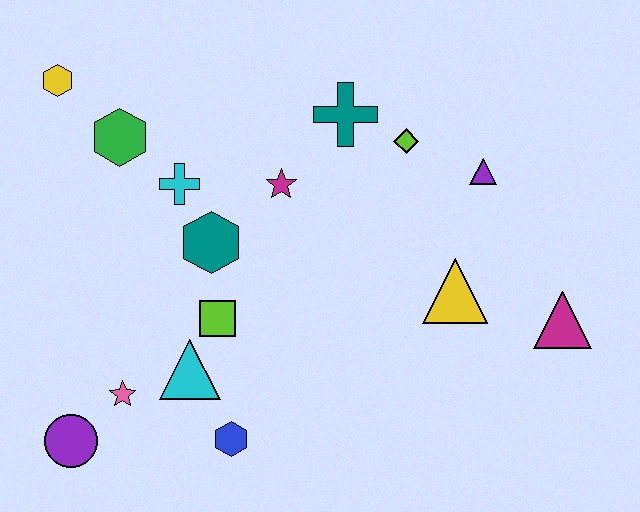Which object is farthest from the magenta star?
The purple circle is farthest from the magenta star.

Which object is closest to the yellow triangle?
The magenta triangle is closest to the yellow triangle.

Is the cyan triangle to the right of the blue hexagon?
No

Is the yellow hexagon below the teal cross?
No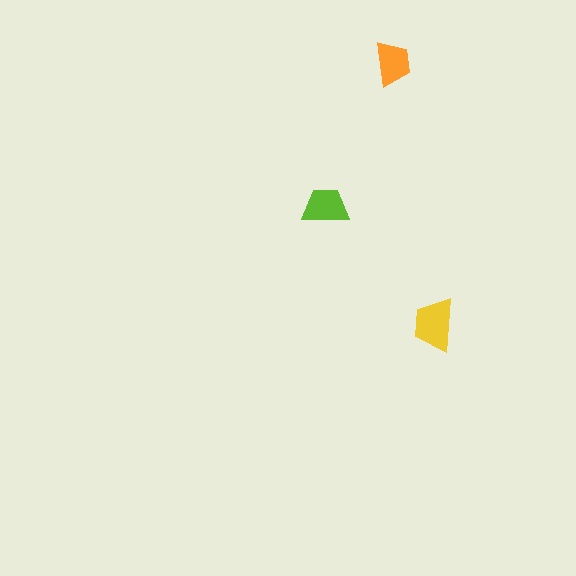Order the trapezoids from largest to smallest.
the yellow one, the lime one, the orange one.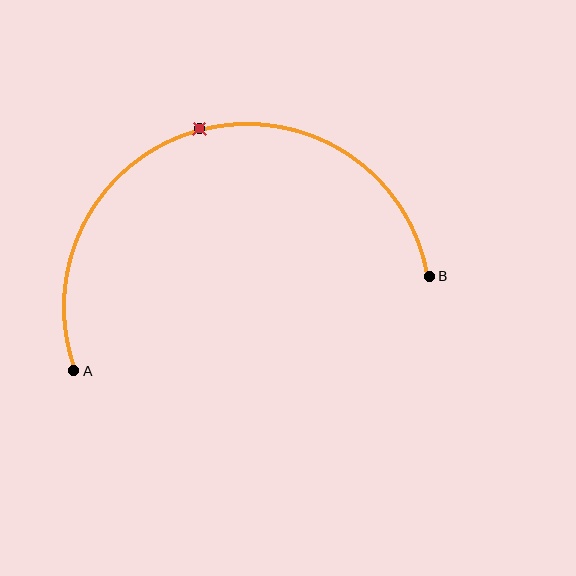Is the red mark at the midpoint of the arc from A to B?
Yes. The red mark lies on the arc at equal arc-length from both A and B — it is the arc midpoint.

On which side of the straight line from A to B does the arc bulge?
The arc bulges above the straight line connecting A and B.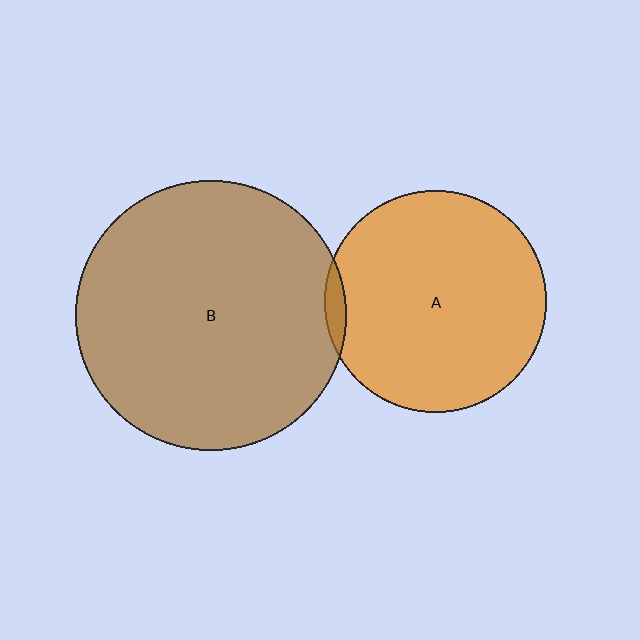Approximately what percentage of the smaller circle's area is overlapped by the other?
Approximately 5%.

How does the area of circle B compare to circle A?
Approximately 1.5 times.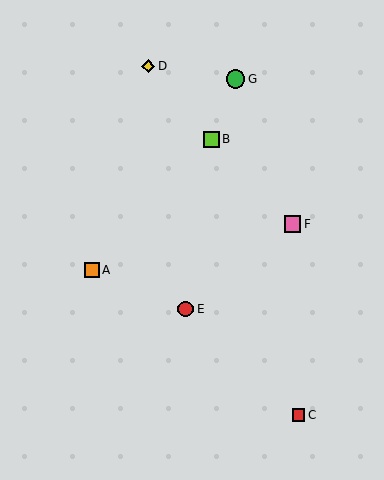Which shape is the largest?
The green circle (labeled G) is the largest.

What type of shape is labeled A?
Shape A is an orange square.